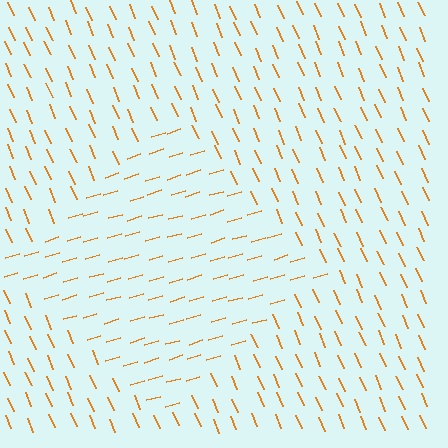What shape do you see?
I see a diamond.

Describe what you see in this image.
The image is filled with small orange line segments. A diamond region in the image has lines oriented differently from the surrounding lines, creating a visible texture boundary.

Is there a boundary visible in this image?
Yes, there is a texture boundary formed by a change in line orientation.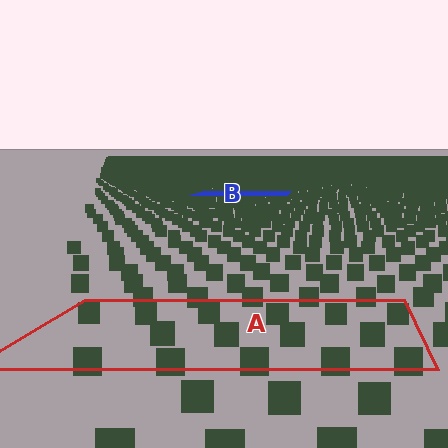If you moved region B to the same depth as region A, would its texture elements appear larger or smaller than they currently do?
They would appear larger. At a closer depth, the same texture elements are projected at a bigger on-screen size.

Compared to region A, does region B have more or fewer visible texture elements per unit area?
Region B has more texture elements per unit area — they are packed more densely because it is farther away.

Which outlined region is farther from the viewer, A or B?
Region B is farther from the viewer — the texture elements inside it appear smaller and more densely packed.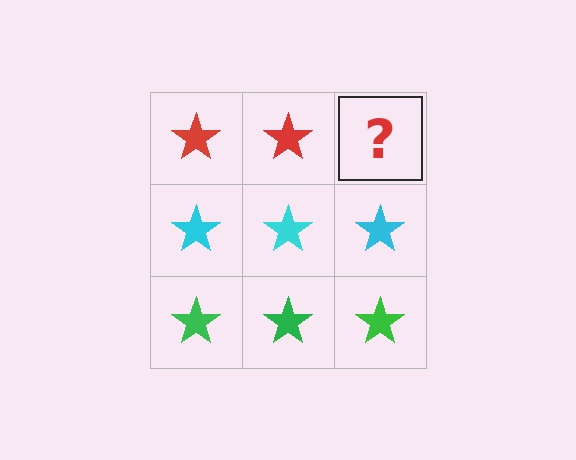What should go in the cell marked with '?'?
The missing cell should contain a red star.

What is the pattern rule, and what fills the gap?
The rule is that each row has a consistent color. The gap should be filled with a red star.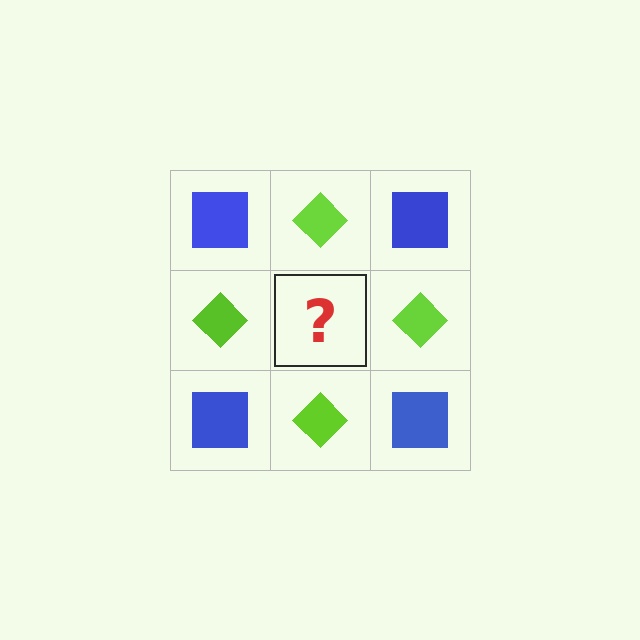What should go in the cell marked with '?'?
The missing cell should contain a blue square.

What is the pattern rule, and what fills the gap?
The rule is that it alternates blue square and lime diamond in a checkerboard pattern. The gap should be filled with a blue square.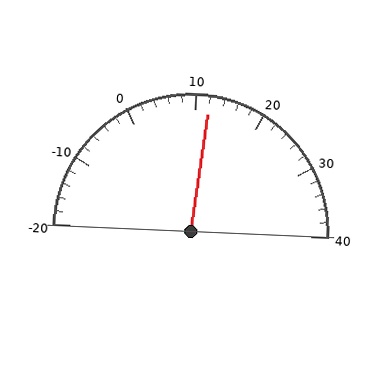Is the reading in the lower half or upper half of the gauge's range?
The reading is in the upper half of the range (-20 to 40).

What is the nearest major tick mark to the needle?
The nearest major tick mark is 10.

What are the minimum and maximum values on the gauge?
The gauge ranges from -20 to 40.